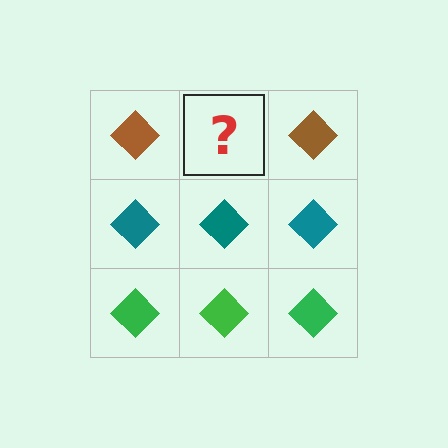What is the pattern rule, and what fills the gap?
The rule is that each row has a consistent color. The gap should be filled with a brown diamond.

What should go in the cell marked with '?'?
The missing cell should contain a brown diamond.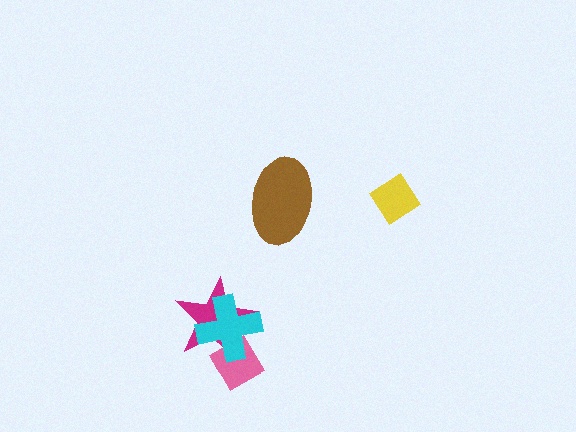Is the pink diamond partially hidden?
Yes, it is partially covered by another shape.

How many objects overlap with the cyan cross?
2 objects overlap with the cyan cross.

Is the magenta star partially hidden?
Yes, it is partially covered by another shape.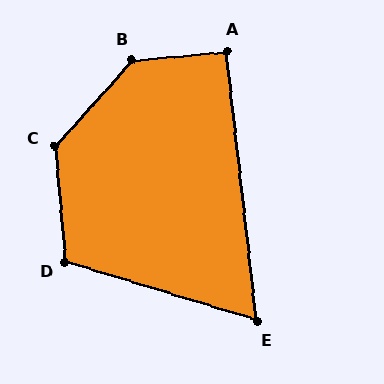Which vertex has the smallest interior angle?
E, at approximately 66 degrees.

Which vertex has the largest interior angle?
B, at approximately 137 degrees.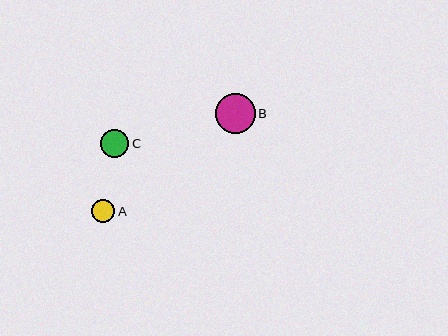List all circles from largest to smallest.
From largest to smallest: B, C, A.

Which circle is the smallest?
Circle A is the smallest with a size of approximately 23 pixels.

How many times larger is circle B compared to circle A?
Circle B is approximately 1.7 times the size of circle A.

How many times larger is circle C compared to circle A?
Circle C is approximately 1.2 times the size of circle A.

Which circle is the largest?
Circle B is the largest with a size of approximately 40 pixels.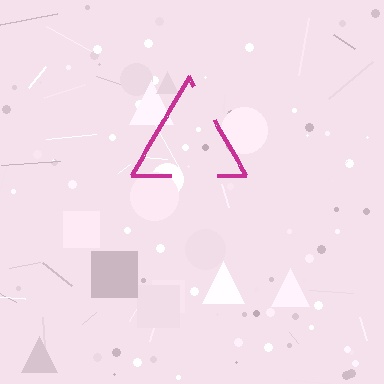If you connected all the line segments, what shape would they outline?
They would outline a triangle.